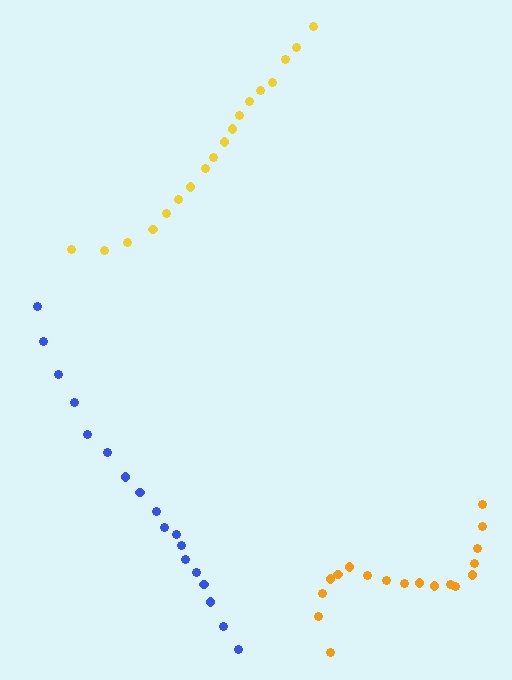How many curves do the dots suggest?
There are 3 distinct paths.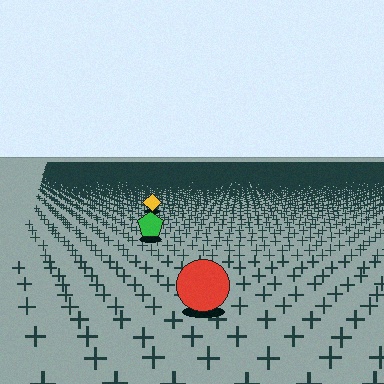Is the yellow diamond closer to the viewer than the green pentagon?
No. The green pentagon is closer — you can tell from the texture gradient: the ground texture is coarser near it.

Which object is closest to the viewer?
The red circle is closest. The texture marks near it are larger and more spread out.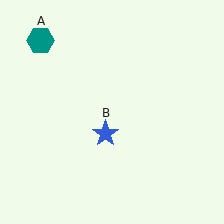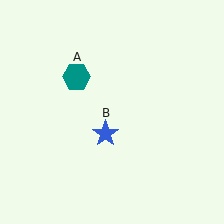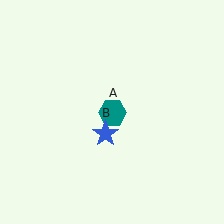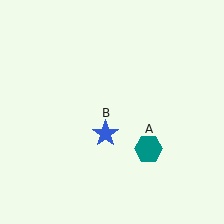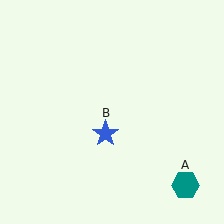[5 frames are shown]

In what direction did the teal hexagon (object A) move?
The teal hexagon (object A) moved down and to the right.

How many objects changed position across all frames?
1 object changed position: teal hexagon (object A).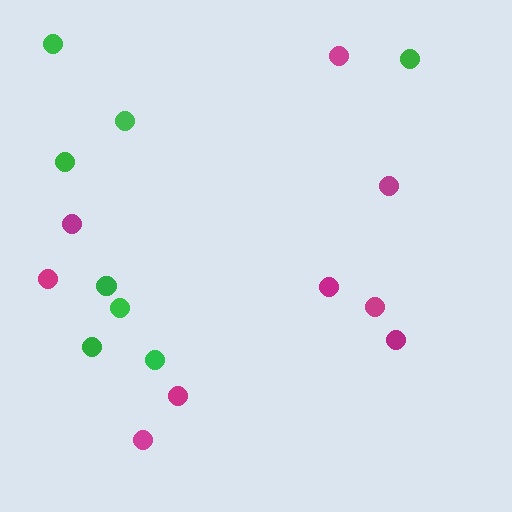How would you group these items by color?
There are 2 groups: one group of magenta circles (9) and one group of green circles (8).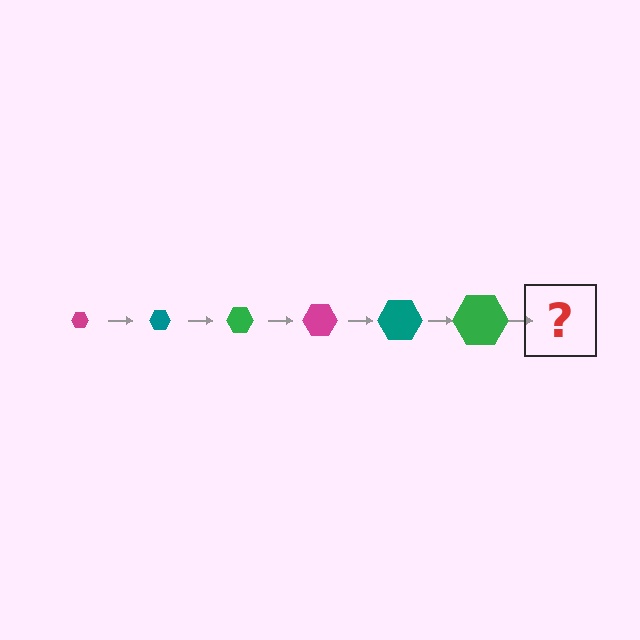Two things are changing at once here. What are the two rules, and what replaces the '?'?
The two rules are that the hexagon grows larger each step and the color cycles through magenta, teal, and green. The '?' should be a magenta hexagon, larger than the previous one.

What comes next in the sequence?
The next element should be a magenta hexagon, larger than the previous one.